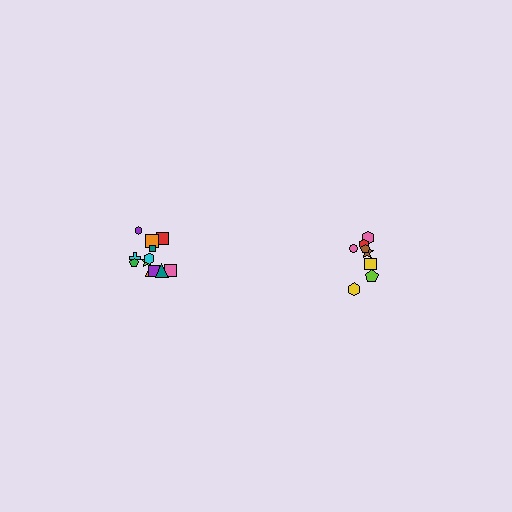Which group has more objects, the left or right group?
The left group.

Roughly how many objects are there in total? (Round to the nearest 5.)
Roughly 20 objects in total.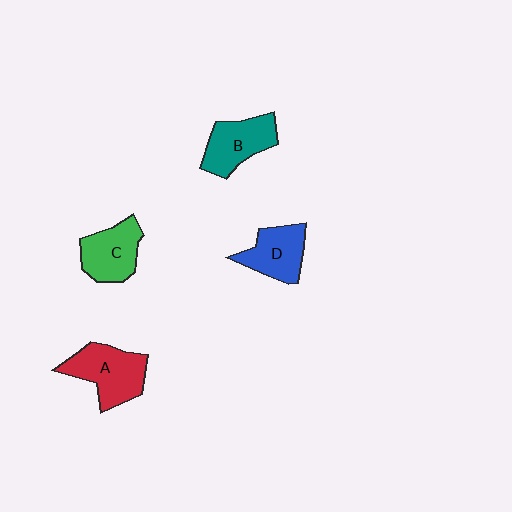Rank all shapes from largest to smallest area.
From largest to smallest: A (red), B (teal), C (green), D (blue).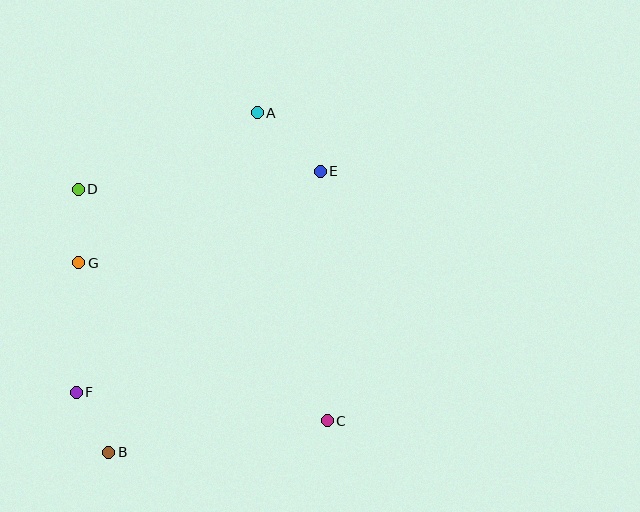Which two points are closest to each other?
Points B and F are closest to each other.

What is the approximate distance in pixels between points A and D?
The distance between A and D is approximately 195 pixels.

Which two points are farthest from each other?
Points A and B are farthest from each other.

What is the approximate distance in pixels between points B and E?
The distance between B and E is approximately 352 pixels.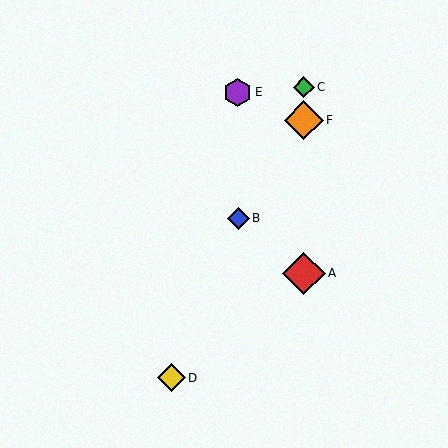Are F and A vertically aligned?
Yes, both are at x≈304.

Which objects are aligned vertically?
Objects A, C, F are aligned vertically.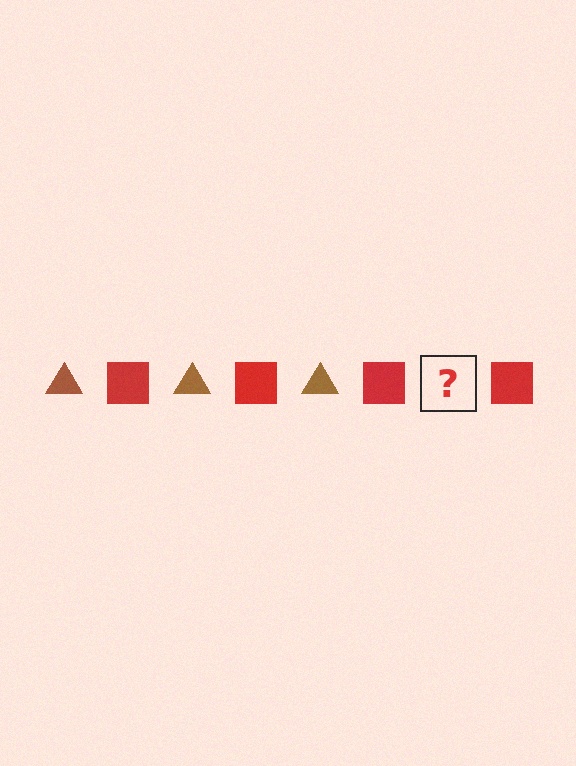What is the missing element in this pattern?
The missing element is a brown triangle.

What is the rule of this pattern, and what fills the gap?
The rule is that the pattern alternates between brown triangle and red square. The gap should be filled with a brown triangle.